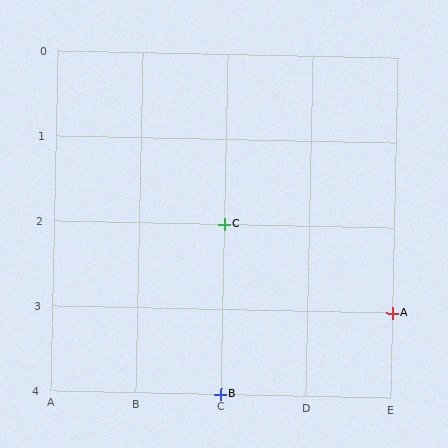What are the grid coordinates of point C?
Point C is at grid coordinates (C, 2).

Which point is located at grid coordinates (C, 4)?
Point B is at (C, 4).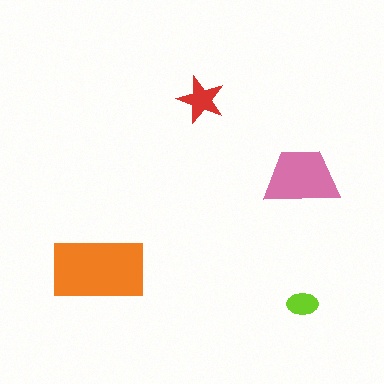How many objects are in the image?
There are 4 objects in the image.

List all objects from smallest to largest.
The lime ellipse, the red star, the pink trapezoid, the orange rectangle.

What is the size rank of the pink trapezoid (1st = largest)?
2nd.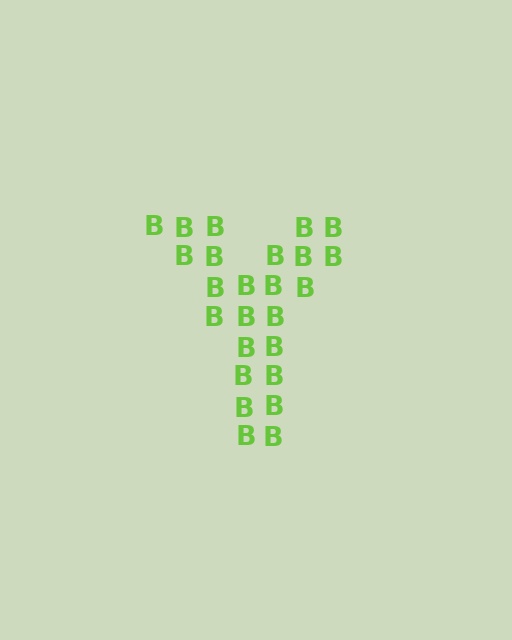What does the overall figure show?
The overall figure shows the letter Y.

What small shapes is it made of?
It is made of small letter B's.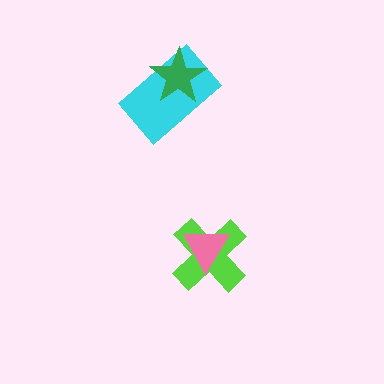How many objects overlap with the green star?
1 object overlaps with the green star.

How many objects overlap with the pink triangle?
1 object overlaps with the pink triangle.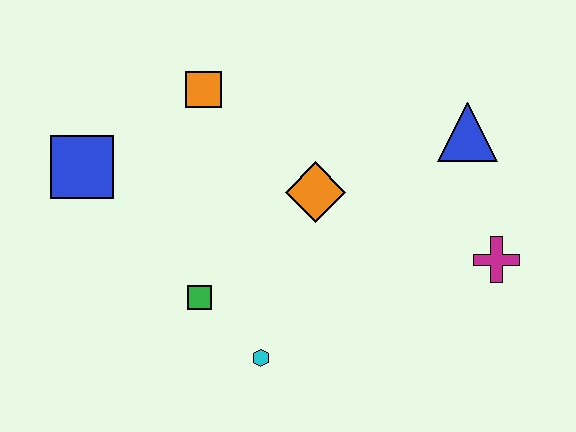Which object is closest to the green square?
The cyan hexagon is closest to the green square.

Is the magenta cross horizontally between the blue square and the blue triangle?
No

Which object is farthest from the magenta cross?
The blue square is farthest from the magenta cross.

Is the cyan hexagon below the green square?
Yes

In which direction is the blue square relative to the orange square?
The blue square is to the left of the orange square.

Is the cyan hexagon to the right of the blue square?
Yes